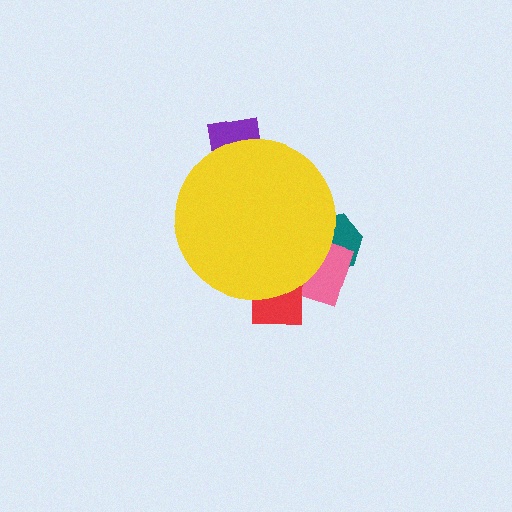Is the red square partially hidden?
Yes, the red square is partially hidden behind the yellow circle.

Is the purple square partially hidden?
Yes, the purple square is partially hidden behind the yellow circle.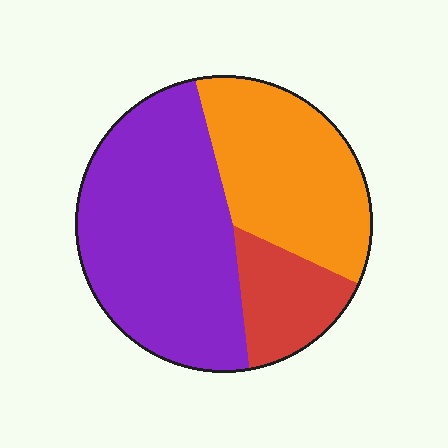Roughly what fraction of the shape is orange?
Orange covers roughly 35% of the shape.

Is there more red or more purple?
Purple.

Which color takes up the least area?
Red, at roughly 15%.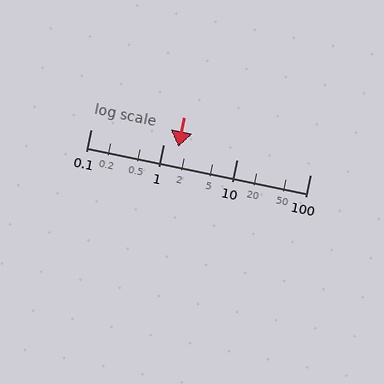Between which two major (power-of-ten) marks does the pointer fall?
The pointer is between 1 and 10.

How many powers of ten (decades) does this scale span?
The scale spans 3 decades, from 0.1 to 100.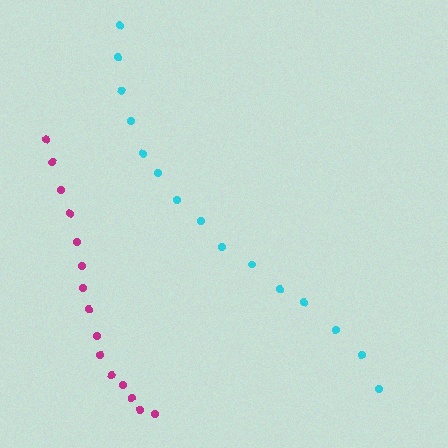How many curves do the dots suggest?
There are 2 distinct paths.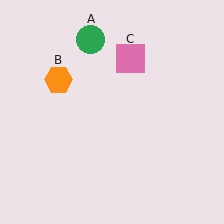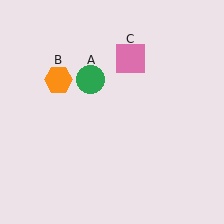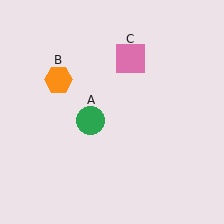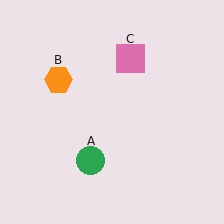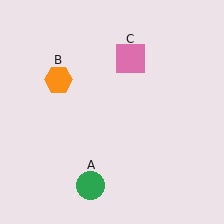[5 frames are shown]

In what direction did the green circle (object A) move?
The green circle (object A) moved down.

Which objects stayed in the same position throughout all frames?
Orange hexagon (object B) and pink square (object C) remained stationary.